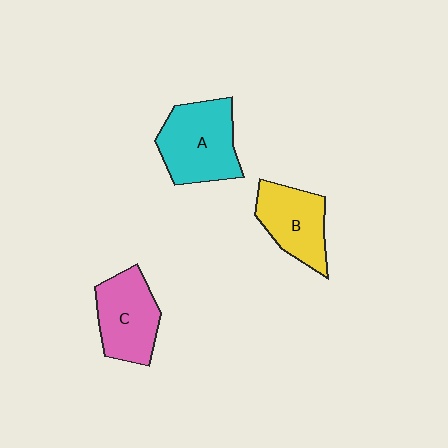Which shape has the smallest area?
Shape B (yellow).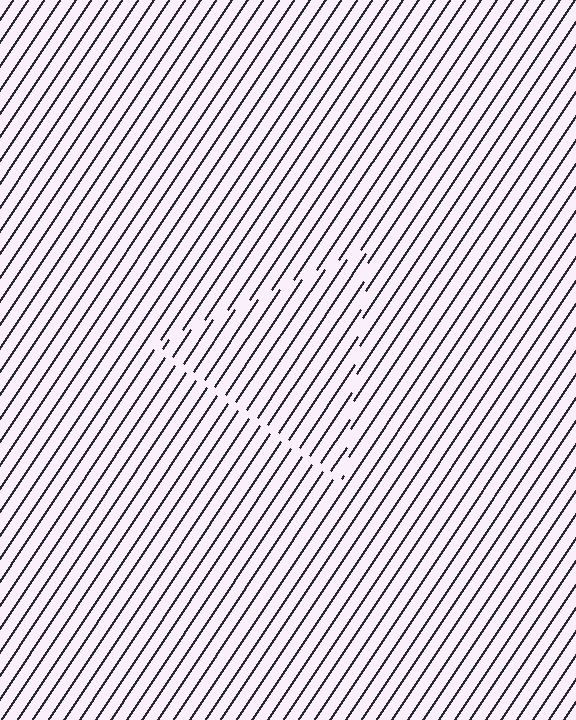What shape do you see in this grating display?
An illusory triangle. The interior of the shape contains the same grating, shifted by half a period — the contour is defined by the phase discontinuity where line-ends from the inner and outer gratings abut.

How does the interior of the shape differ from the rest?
The interior of the shape contains the same grating, shifted by half a period — the contour is defined by the phase discontinuity where line-ends from the inner and outer gratings abut.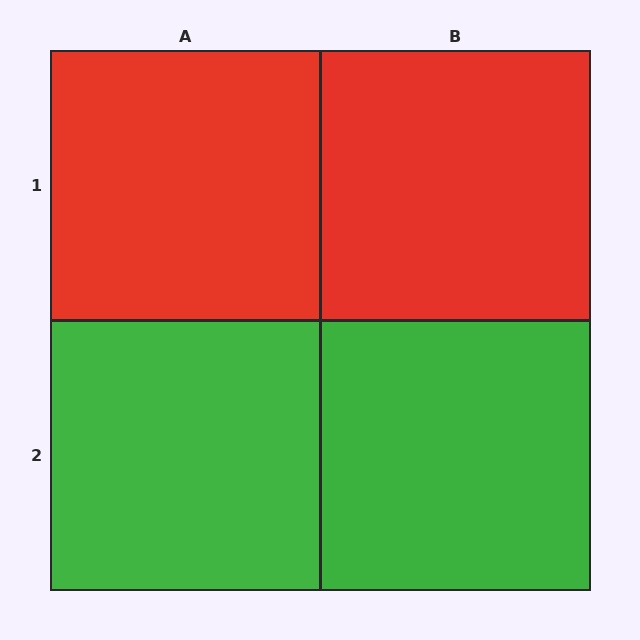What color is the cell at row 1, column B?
Red.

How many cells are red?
2 cells are red.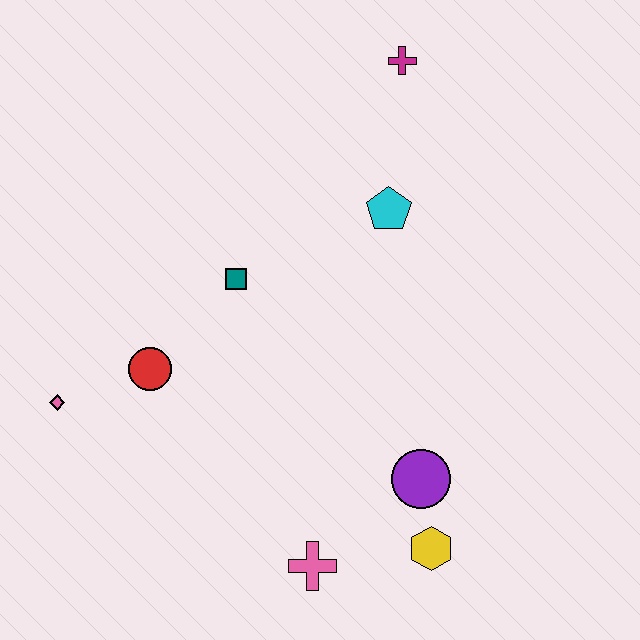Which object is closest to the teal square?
The red circle is closest to the teal square.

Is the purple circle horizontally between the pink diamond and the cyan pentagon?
No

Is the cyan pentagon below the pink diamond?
No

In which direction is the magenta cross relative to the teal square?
The magenta cross is above the teal square.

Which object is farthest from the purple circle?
The magenta cross is farthest from the purple circle.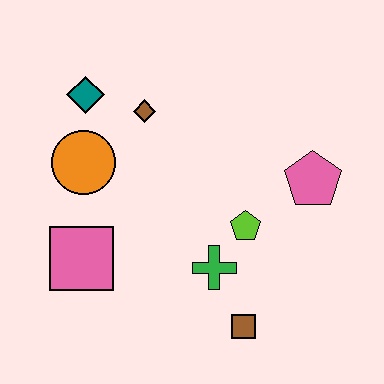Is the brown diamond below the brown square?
No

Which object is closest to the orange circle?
The teal diamond is closest to the orange circle.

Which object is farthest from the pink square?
The pink pentagon is farthest from the pink square.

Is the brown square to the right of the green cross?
Yes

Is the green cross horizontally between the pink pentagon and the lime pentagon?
No